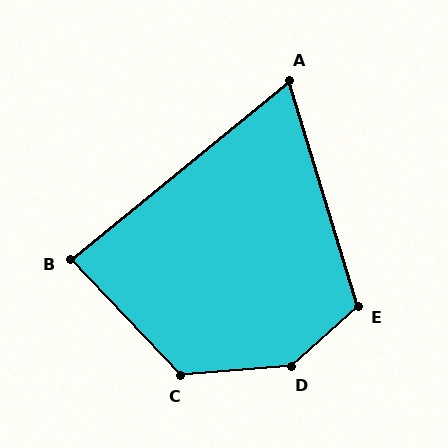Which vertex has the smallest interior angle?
A, at approximately 68 degrees.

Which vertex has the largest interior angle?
D, at approximately 143 degrees.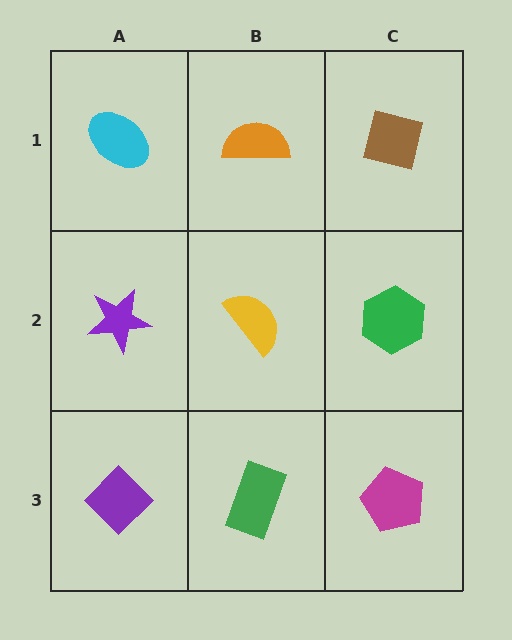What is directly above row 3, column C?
A green hexagon.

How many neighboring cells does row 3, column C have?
2.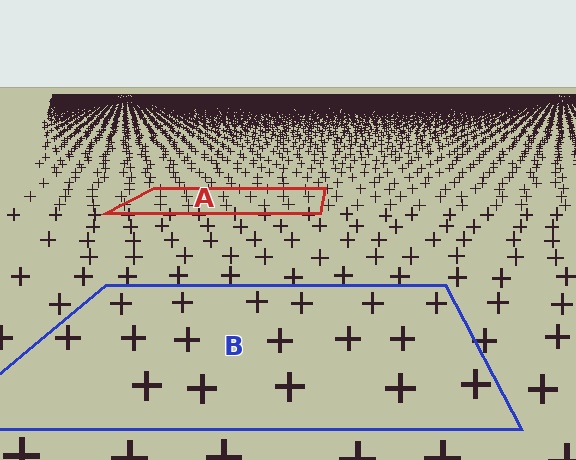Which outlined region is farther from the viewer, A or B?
Region A is farther from the viewer — the texture elements inside it appear smaller and more densely packed.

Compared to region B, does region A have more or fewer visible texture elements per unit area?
Region A has more texture elements per unit area — they are packed more densely because it is farther away.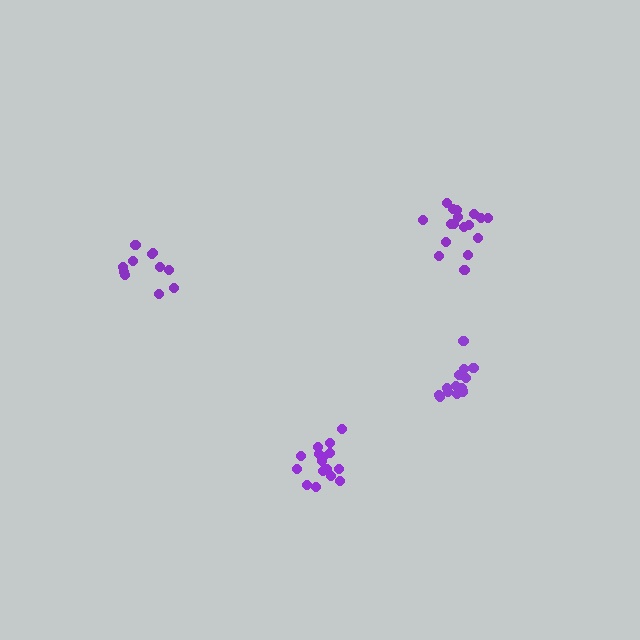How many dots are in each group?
Group 1: 16 dots, Group 2: 12 dots, Group 3: 17 dots, Group 4: 13 dots (58 total).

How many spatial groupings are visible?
There are 4 spatial groupings.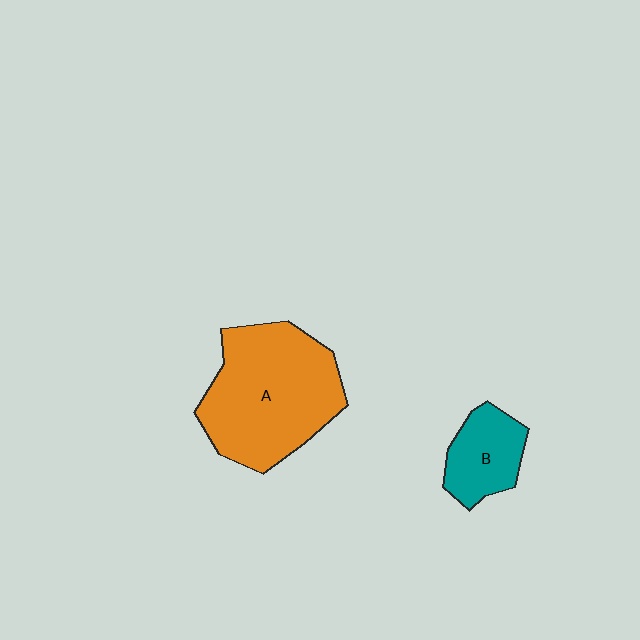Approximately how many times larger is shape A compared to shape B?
Approximately 2.6 times.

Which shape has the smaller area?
Shape B (teal).